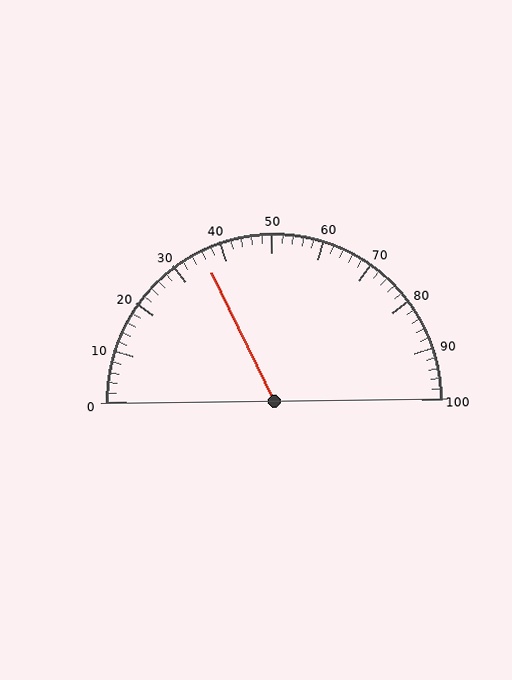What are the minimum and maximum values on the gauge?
The gauge ranges from 0 to 100.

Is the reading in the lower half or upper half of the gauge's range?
The reading is in the lower half of the range (0 to 100).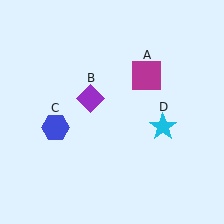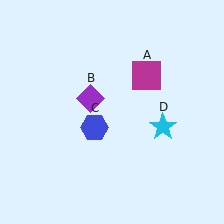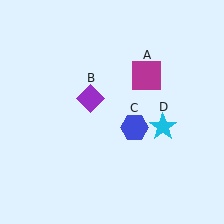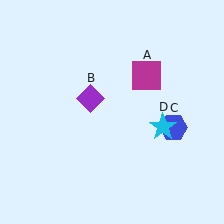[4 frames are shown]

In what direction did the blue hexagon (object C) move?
The blue hexagon (object C) moved right.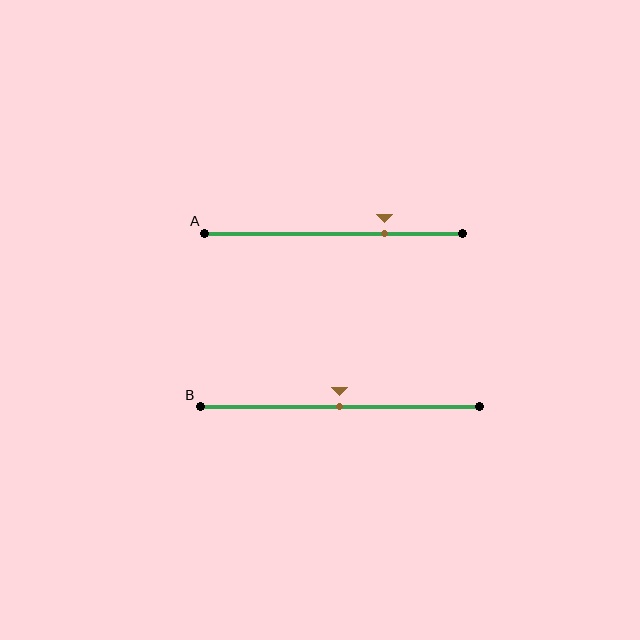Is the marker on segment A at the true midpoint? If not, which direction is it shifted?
No, the marker on segment A is shifted to the right by about 20% of the segment length.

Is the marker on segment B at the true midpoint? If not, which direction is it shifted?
Yes, the marker on segment B is at the true midpoint.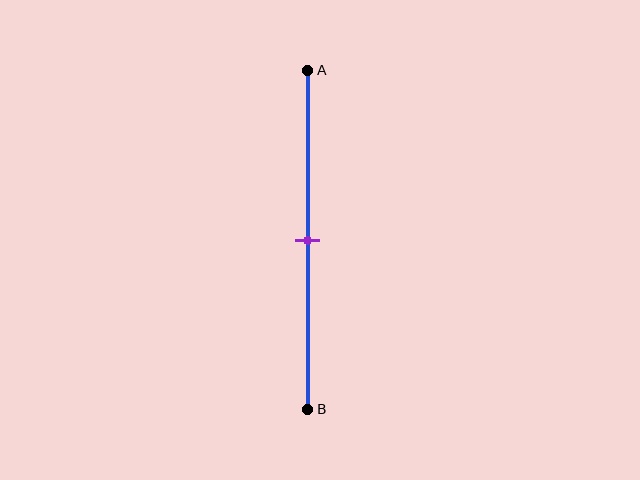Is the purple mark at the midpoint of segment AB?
Yes, the mark is approximately at the midpoint.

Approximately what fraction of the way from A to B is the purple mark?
The purple mark is approximately 50% of the way from A to B.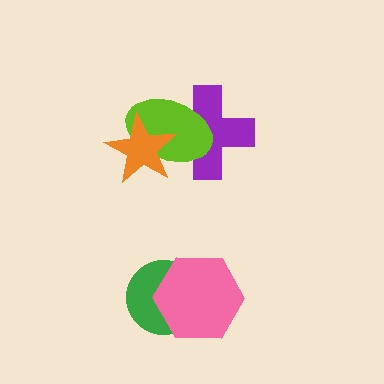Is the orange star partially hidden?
No, no other shape covers it.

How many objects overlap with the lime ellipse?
2 objects overlap with the lime ellipse.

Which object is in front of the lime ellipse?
The orange star is in front of the lime ellipse.